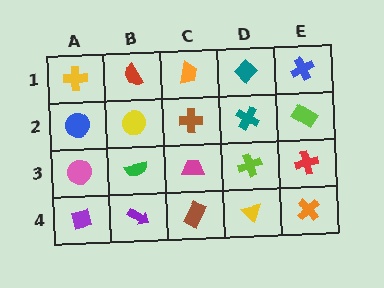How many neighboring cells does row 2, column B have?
4.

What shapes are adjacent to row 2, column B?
A red semicircle (row 1, column B), a green semicircle (row 3, column B), a blue circle (row 2, column A), a brown cross (row 2, column C).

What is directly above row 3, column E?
A lime rectangle.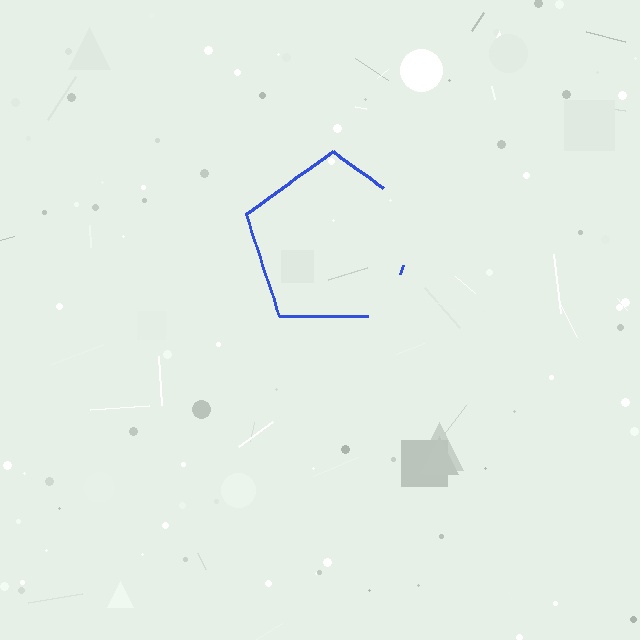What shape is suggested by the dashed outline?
The dashed outline suggests a pentagon.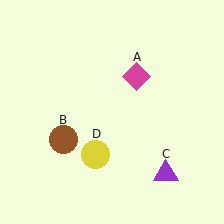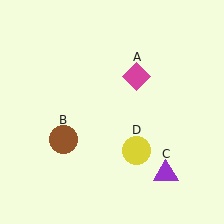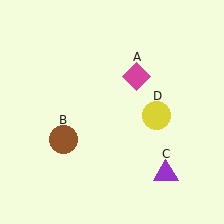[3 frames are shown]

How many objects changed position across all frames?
1 object changed position: yellow circle (object D).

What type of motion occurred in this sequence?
The yellow circle (object D) rotated counterclockwise around the center of the scene.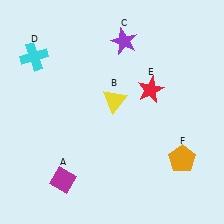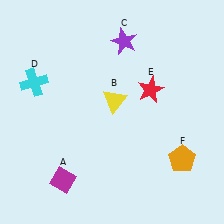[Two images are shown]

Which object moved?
The cyan cross (D) moved down.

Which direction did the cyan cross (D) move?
The cyan cross (D) moved down.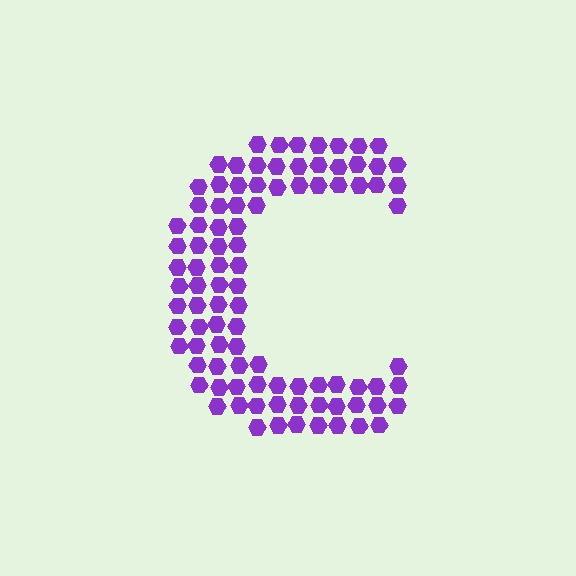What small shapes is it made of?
It is made of small hexagons.